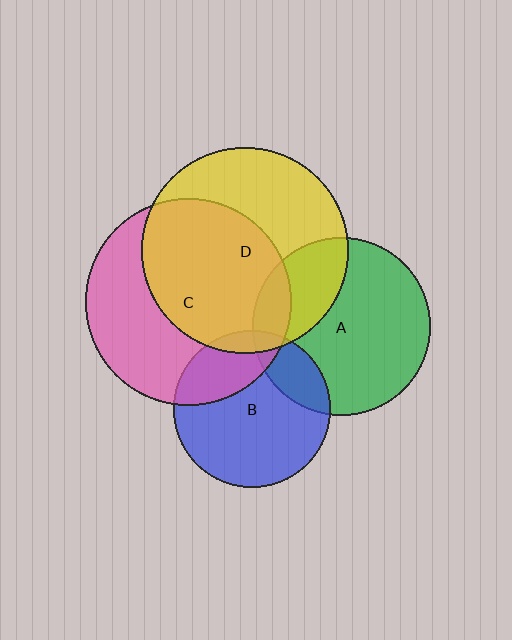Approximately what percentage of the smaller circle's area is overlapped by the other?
Approximately 25%.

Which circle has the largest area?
Circle C (pink).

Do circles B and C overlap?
Yes.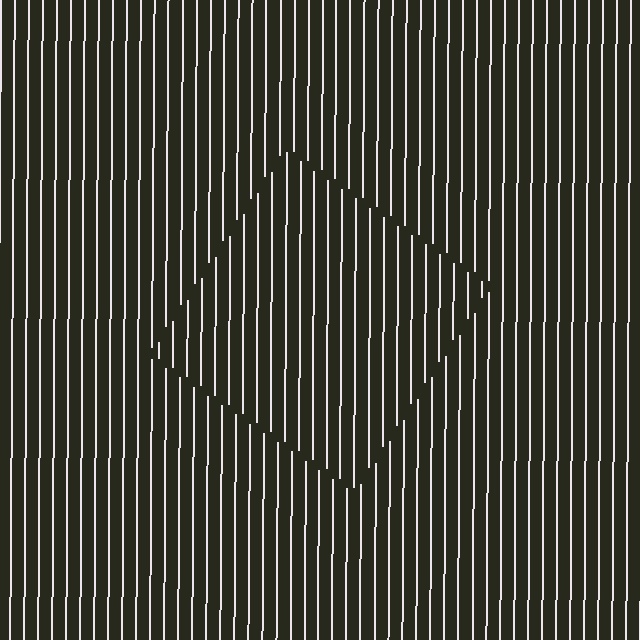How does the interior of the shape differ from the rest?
The interior of the shape contains the same grating, shifted by half a period — the contour is defined by the phase discontinuity where line-ends from the inner and outer gratings abut.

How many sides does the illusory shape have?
4 sides — the line-ends trace a square.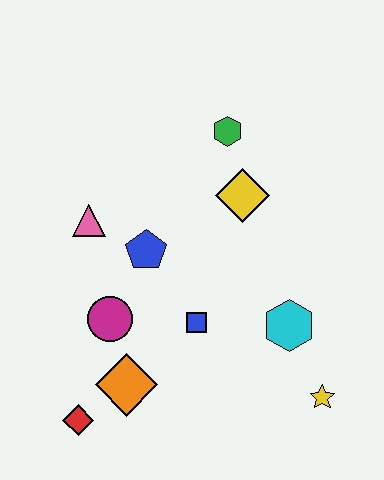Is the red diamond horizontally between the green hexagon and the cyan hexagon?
No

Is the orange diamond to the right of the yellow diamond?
No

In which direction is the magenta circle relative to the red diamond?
The magenta circle is above the red diamond.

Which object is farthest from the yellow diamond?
The red diamond is farthest from the yellow diamond.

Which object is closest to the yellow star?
The cyan hexagon is closest to the yellow star.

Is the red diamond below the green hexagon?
Yes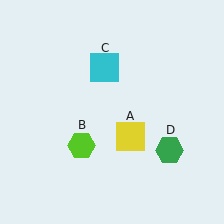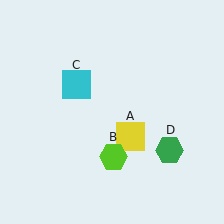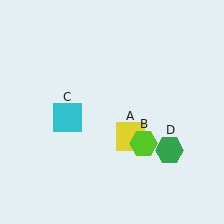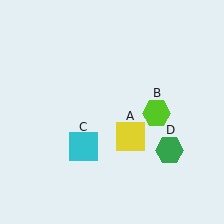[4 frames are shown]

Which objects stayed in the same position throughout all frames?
Yellow square (object A) and green hexagon (object D) remained stationary.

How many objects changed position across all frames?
2 objects changed position: lime hexagon (object B), cyan square (object C).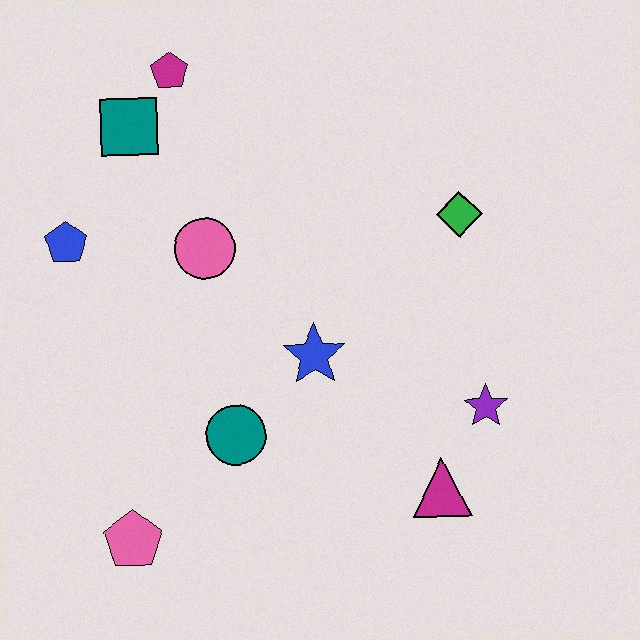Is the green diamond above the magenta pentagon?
No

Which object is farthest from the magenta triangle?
The magenta pentagon is farthest from the magenta triangle.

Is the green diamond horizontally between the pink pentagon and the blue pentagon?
No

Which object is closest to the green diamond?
The purple star is closest to the green diamond.